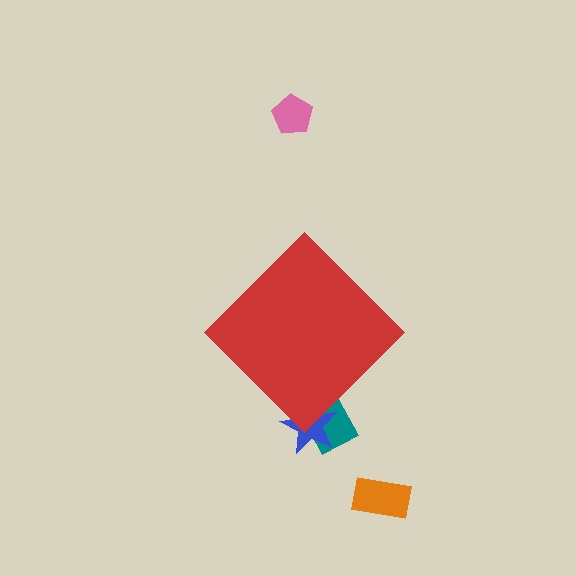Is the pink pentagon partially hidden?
No, the pink pentagon is fully visible.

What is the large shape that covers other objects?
A red diamond.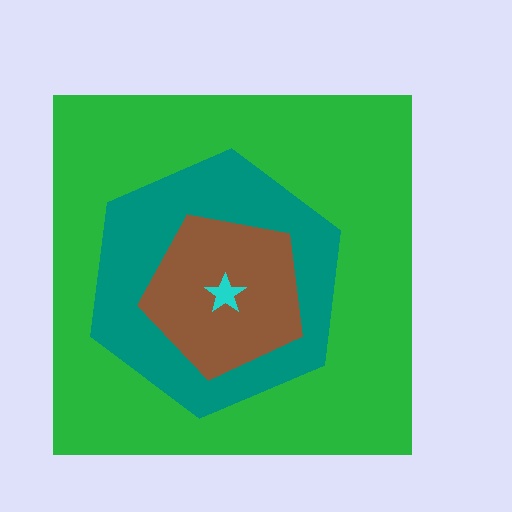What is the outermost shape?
The green square.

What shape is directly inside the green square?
The teal hexagon.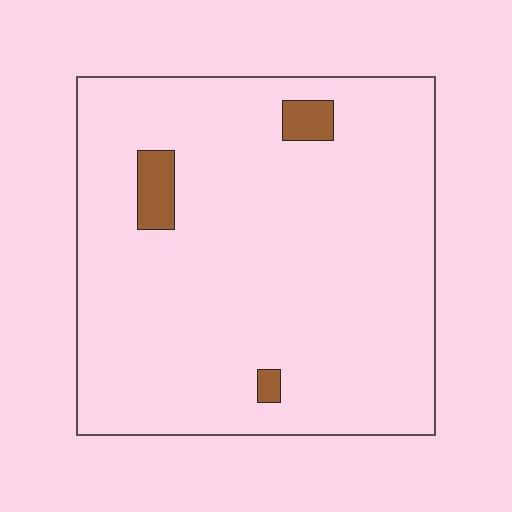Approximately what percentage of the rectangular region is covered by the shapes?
Approximately 5%.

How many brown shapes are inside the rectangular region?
3.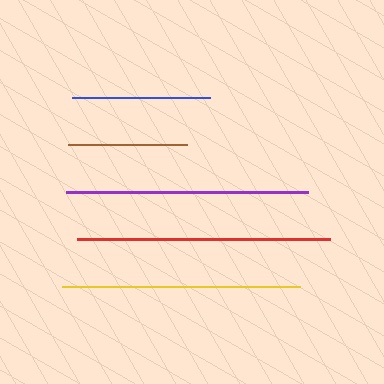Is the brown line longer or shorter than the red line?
The red line is longer than the brown line.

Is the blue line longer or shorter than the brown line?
The blue line is longer than the brown line.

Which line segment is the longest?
The red line is the longest at approximately 252 pixels.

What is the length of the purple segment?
The purple segment is approximately 242 pixels long.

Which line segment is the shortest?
The brown line is the shortest at approximately 119 pixels.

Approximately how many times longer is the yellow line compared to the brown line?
The yellow line is approximately 2.0 times the length of the brown line.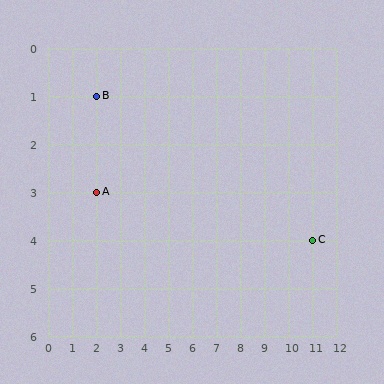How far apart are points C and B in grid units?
Points C and B are 9 columns and 3 rows apart (about 9.5 grid units diagonally).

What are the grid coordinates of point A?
Point A is at grid coordinates (2, 3).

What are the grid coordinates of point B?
Point B is at grid coordinates (2, 1).